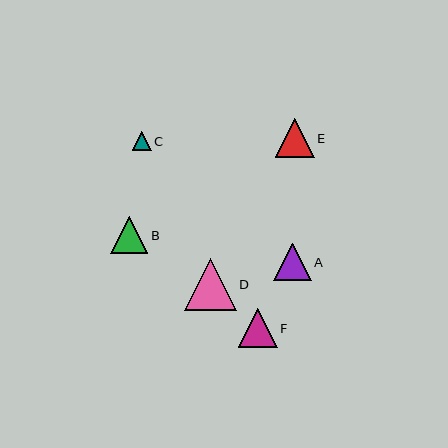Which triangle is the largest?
Triangle D is the largest with a size of approximately 51 pixels.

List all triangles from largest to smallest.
From largest to smallest: D, F, E, A, B, C.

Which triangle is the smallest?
Triangle C is the smallest with a size of approximately 19 pixels.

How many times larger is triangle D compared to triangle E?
Triangle D is approximately 1.3 times the size of triangle E.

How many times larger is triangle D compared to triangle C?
Triangle D is approximately 2.7 times the size of triangle C.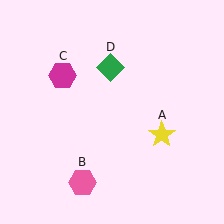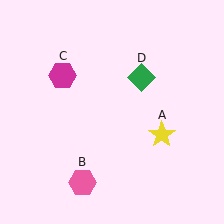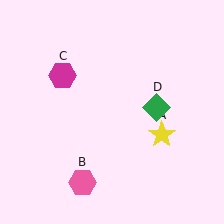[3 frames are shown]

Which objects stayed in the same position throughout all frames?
Yellow star (object A) and pink hexagon (object B) and magenta hexagon (object C) remained stationary.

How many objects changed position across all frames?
1 object changed position: green diamond (object D).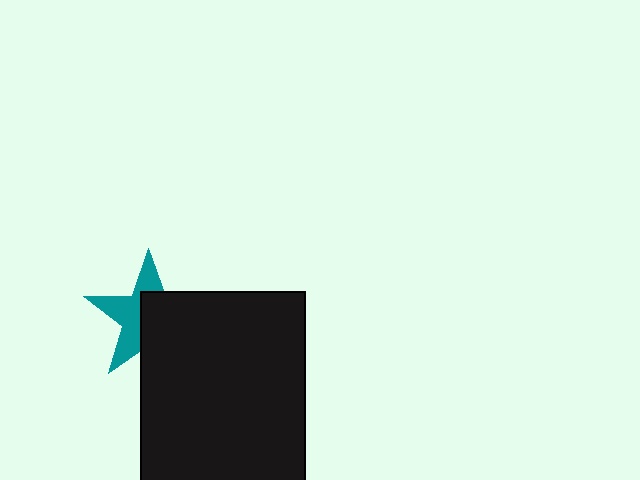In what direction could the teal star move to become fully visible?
The teal star could move toward the upper-left. That would shift it out from behind the black rectangle entirely.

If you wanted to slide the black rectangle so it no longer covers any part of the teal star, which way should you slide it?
Slide it toward the lower-right — that is the most direct way to separate the two shapes.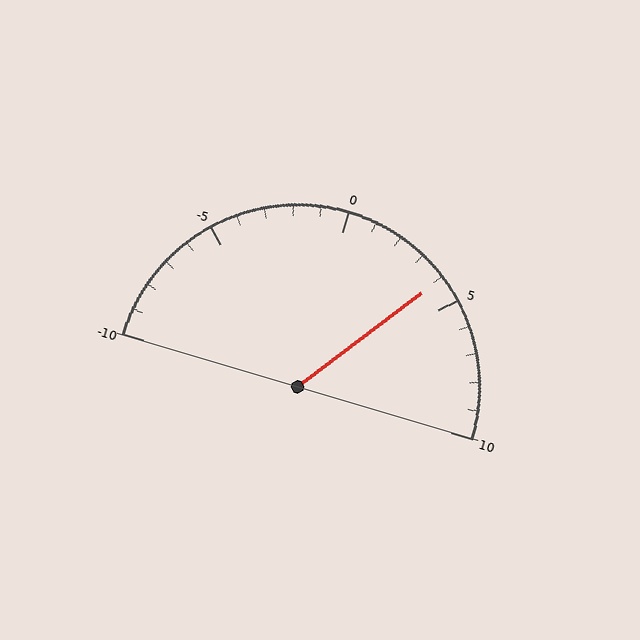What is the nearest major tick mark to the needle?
The nearest major tick mark is 5.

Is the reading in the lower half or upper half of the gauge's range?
The reading is in the upper half of the range (-10 to 10).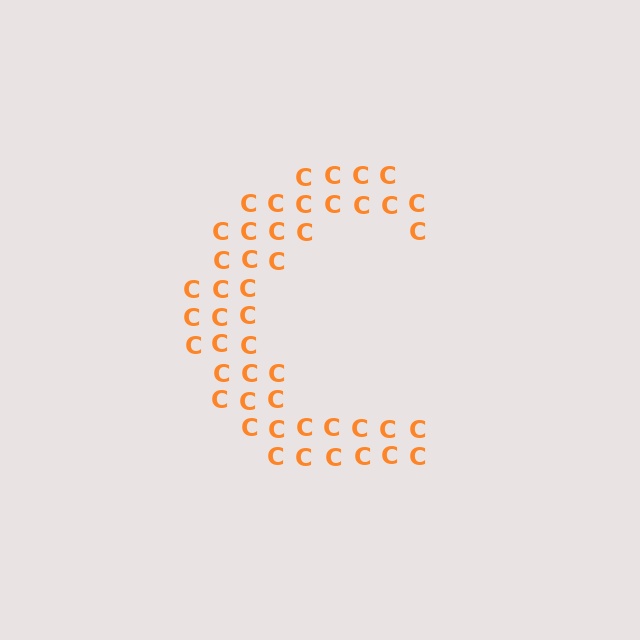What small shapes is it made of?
It is made of small letter C's.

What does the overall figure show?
The overall figure shows the letter C.